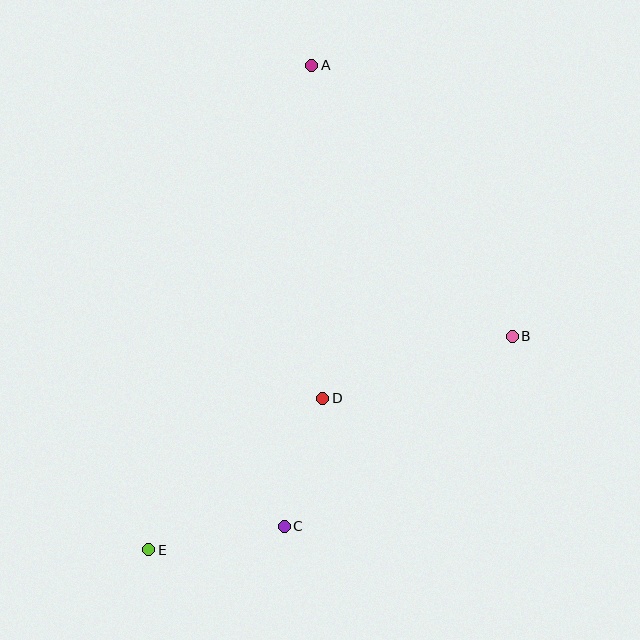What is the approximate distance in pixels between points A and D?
The distance between A and D is approximately 333 pixels.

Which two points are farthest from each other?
Points A and E are farthest from each other.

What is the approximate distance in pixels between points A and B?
The distance between A and B is approximately 337 pixels.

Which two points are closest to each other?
Points C and D are closest to each other.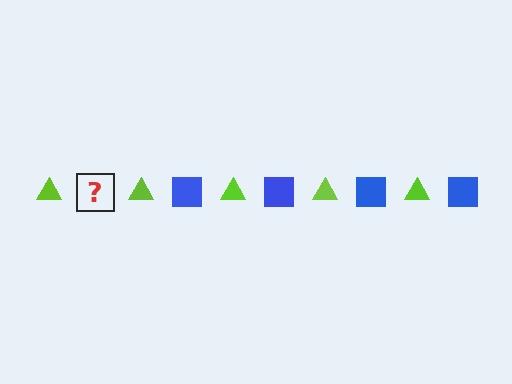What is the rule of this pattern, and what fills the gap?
The rule is that the pattern alternates between lime triangle and blue square. The gap should be filled with a blue square.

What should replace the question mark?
The question mark should be replaced with a blue square.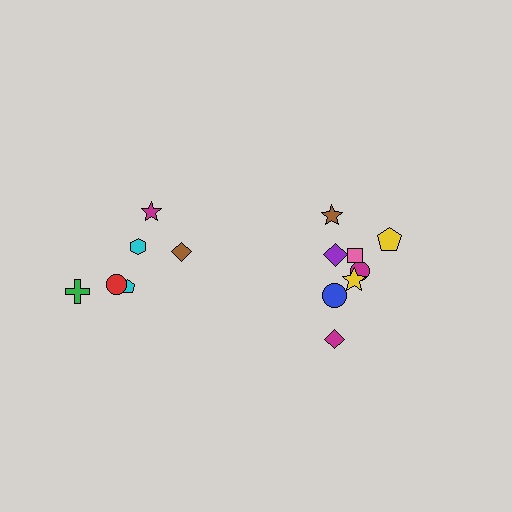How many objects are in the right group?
There are 8 objects.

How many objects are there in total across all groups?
There are 14 objects.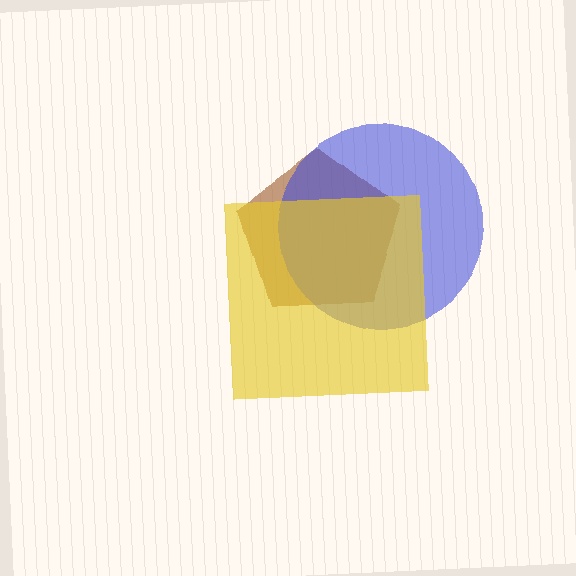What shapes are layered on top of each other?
The layered shapes are: a brown pentagon, a blue circle, a yellow square.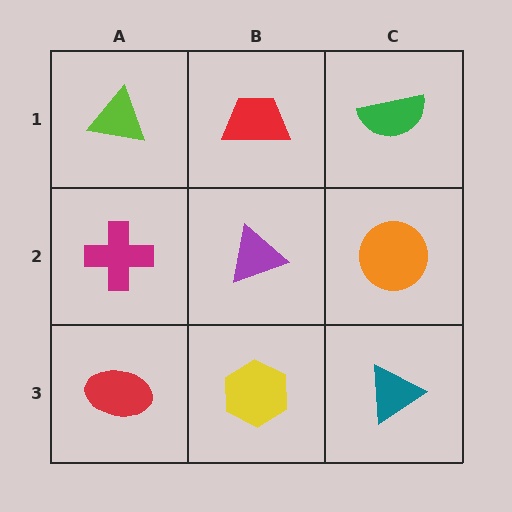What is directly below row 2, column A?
A red ellipse.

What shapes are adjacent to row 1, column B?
A purple triangle (row 2, column B), a lime triangle (row 1, column A), a green semicircle (row 1, column C).